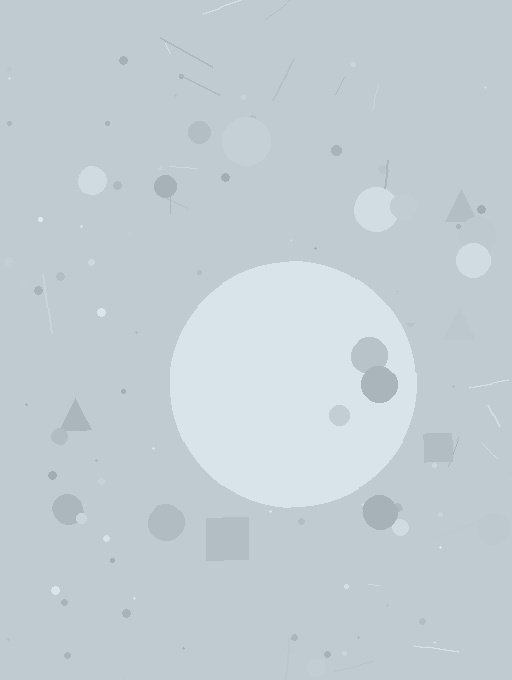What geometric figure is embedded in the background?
A circle is embedded in the background.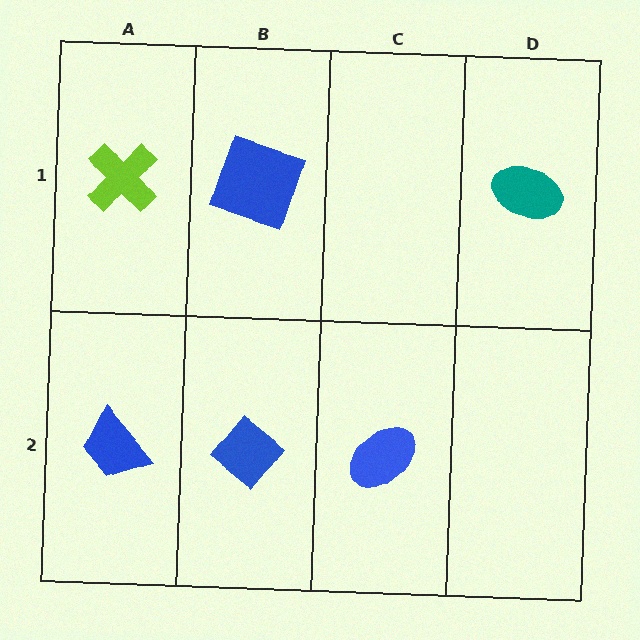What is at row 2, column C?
A blue ellipse.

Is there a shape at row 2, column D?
No, that cell is empty.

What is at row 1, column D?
A teal ellipse.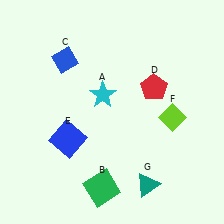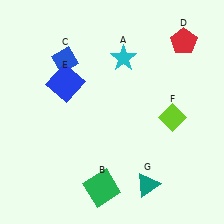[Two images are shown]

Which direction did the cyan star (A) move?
The cyan star (A) moved up.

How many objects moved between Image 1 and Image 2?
3 objects moved between the two images.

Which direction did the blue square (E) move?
The blue square (E) moved up.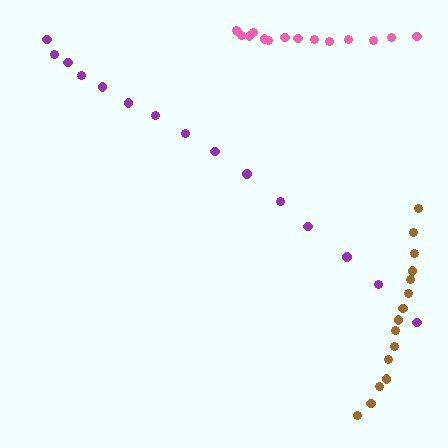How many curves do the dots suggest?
There are 3 distinct paths.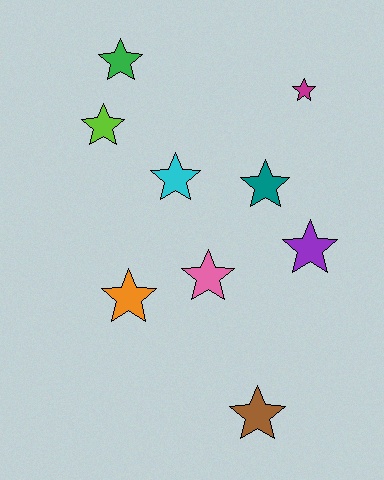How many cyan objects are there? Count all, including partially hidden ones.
There is 1 cyan object.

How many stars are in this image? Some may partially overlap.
There are 9 stars.